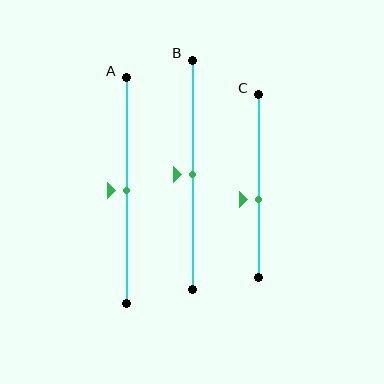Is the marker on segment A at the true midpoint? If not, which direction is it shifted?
Yes, the marker on segment A is at the true midpoint.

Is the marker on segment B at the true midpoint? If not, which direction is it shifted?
Yes, the marker on segment B is at the true midpoint.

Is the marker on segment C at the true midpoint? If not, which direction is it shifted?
No, the marker on segment C is shifted downward by about 7% of the segment length.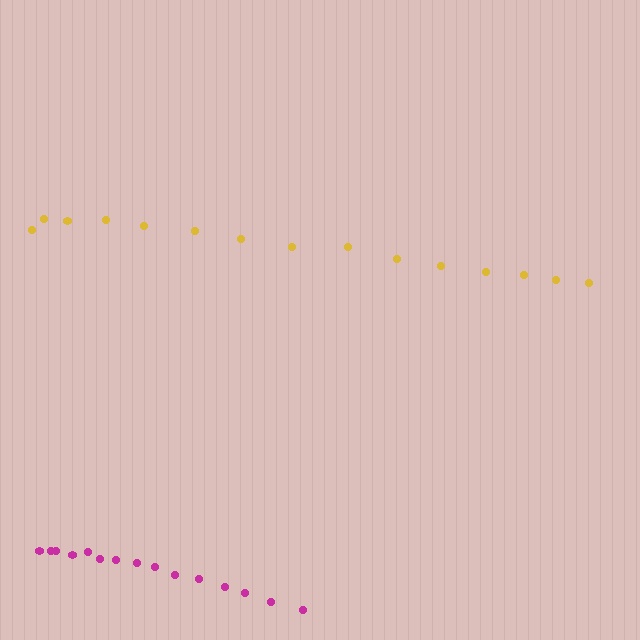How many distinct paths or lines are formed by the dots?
There are 2 distinct paths.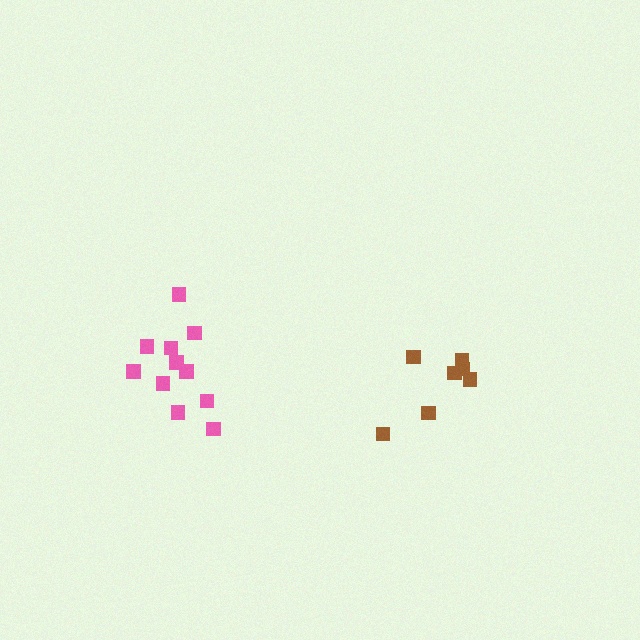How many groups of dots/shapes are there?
There are 2 groups.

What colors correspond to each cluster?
The clusters are colored: brown, pink.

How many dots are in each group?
Group 1: 7 dots, Group 2: 11 dots (18 total).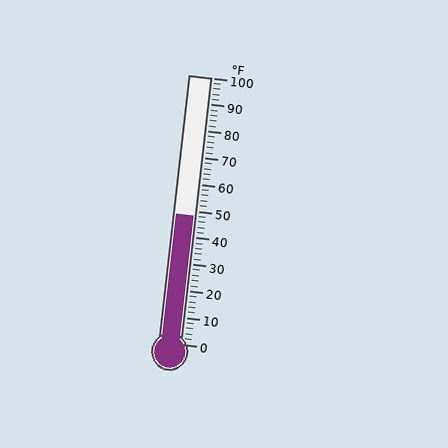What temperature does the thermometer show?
The thermometer shows approximately 48°F.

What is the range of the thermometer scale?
The thermometer scale ranges from 0°F to 100°F.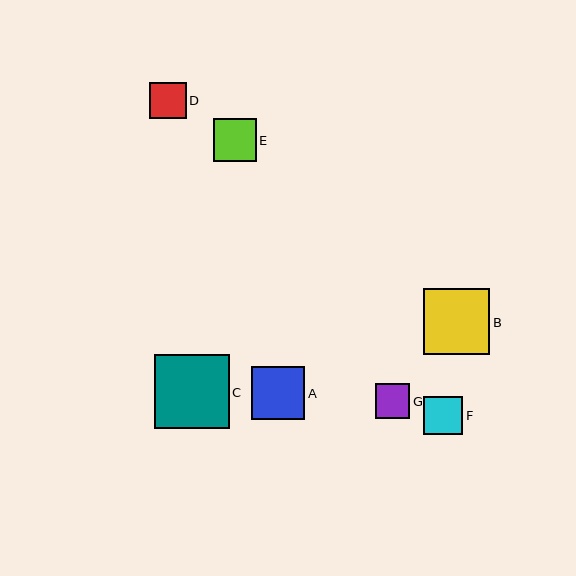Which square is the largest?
Square C is the largest with a size of approximately 75 pixels.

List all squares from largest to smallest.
From largest to smallest: C, B, A, E, F, D, G.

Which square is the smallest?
Square G is the smallest with a size of approximately 35 pixels.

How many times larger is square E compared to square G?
Square E is approximately 1.2 times the size of square G.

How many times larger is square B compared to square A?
Square B is approximately 1.2 times the size of square A.